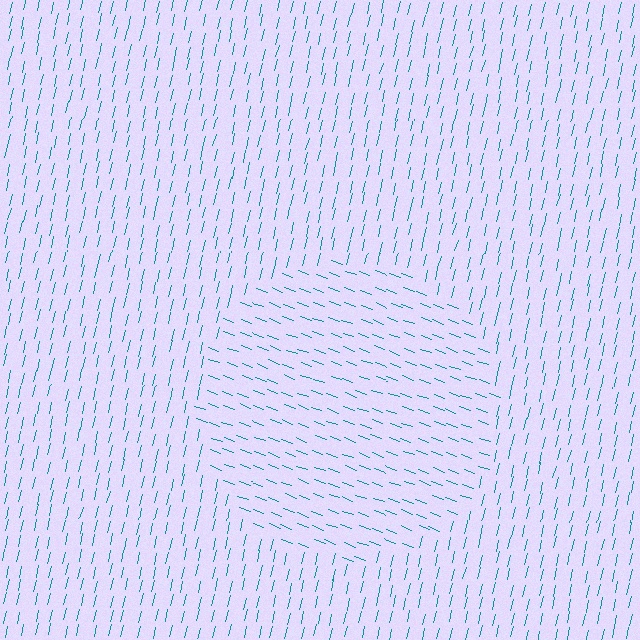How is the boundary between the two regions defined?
The boundary is defined purely by a change in line orientation (approximately 83 degrees difference). All lines are the same color and thickness.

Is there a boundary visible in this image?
Yes, there is a texture boundary formed by a change in line orientation.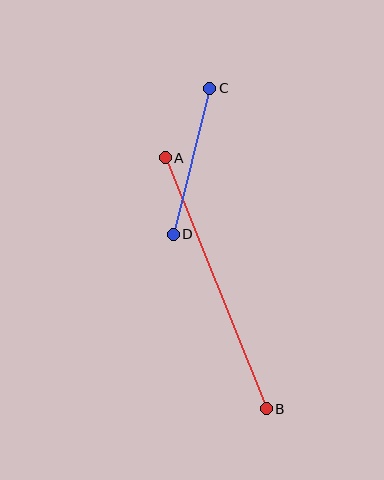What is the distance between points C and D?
The distance is approximately 150 pixels.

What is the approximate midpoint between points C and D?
The midpoint is at approximately (192, 161) pixels.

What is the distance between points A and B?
The distance is approximately 270 pixels.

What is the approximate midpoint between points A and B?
The midpoint is at approximately (216, 283) pixels.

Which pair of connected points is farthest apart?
Points A and B are farthest apart.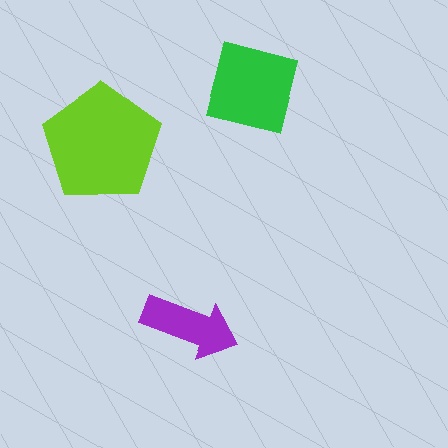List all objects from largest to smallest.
The lime pentagon, the green square, the purple arrow.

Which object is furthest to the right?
The green square is rightmost.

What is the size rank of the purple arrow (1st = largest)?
3rd.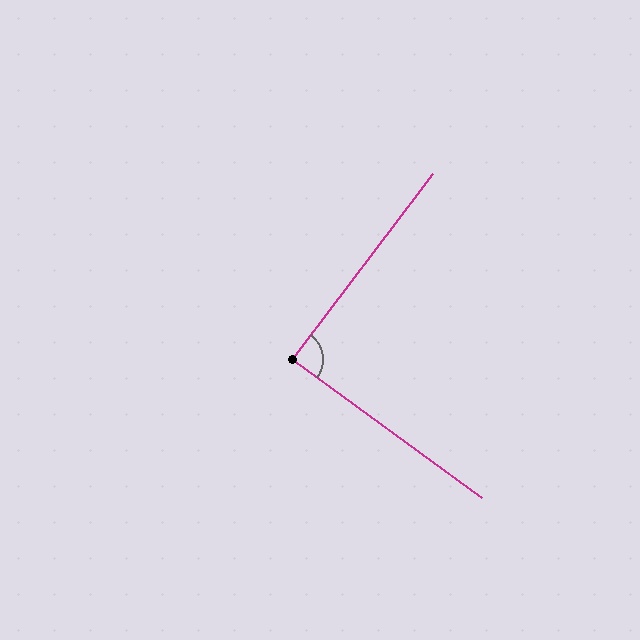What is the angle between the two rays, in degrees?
Approximately 89 degrees.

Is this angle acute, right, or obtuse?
It is approximately a right angle.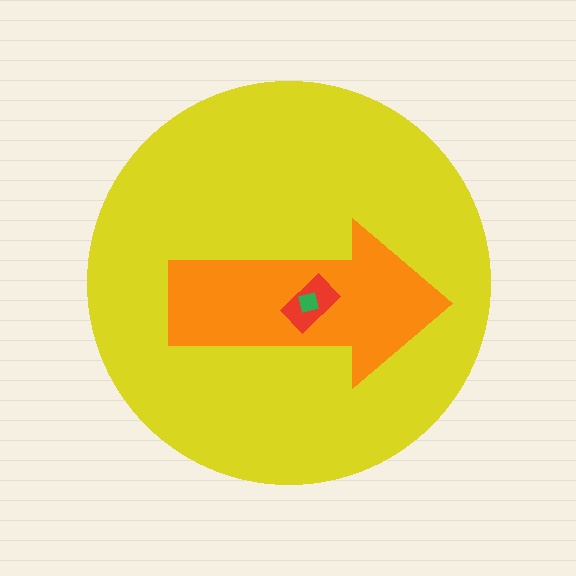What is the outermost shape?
The yellow circle.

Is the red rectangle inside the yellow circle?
Yes.